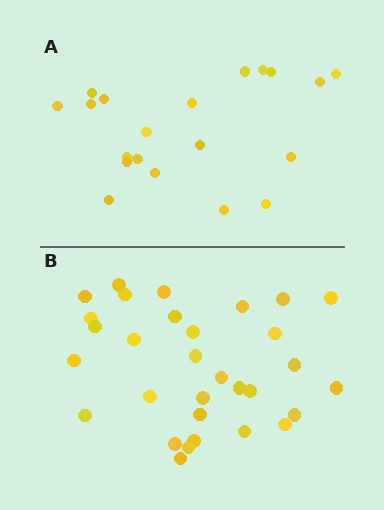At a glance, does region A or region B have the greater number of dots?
Region B (the bottom region) has more dots.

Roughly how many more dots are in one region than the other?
Region B has roughly 12 or so more dots than region A.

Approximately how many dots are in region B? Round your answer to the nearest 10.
About 30 dots. (The exact count is 31, which rounds to 30.)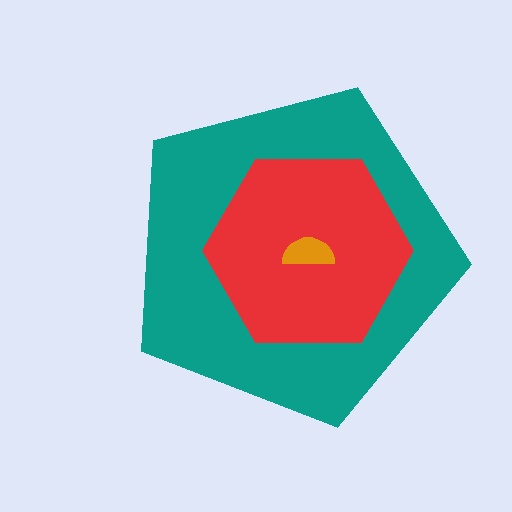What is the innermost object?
The orange semicircle.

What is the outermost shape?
The teal pentagon.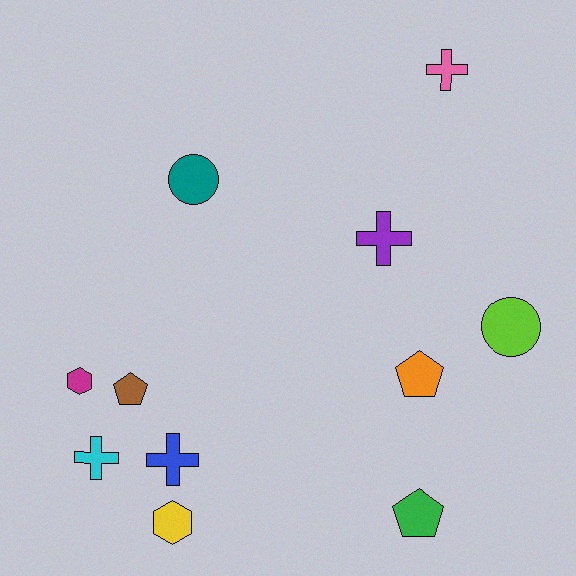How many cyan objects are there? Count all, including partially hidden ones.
There is 1 cyan object.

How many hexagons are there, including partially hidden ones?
There are 2 hexagons.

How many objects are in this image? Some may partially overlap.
There are 11 objects.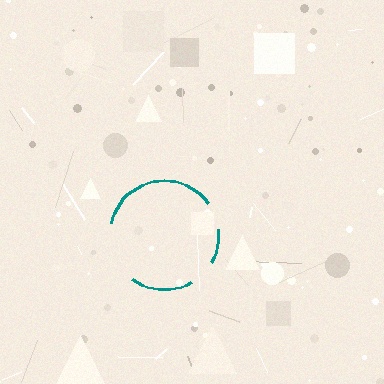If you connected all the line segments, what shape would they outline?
They would outline a circle.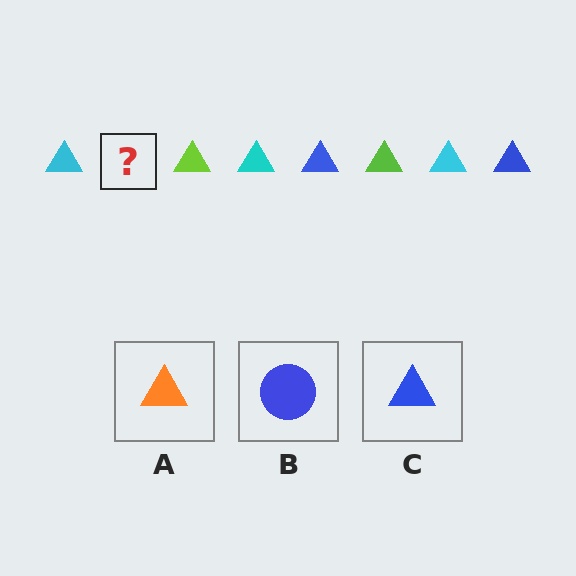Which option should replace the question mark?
Option C.